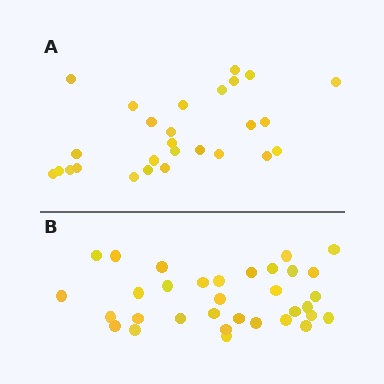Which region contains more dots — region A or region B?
Region B (the bottom region) has more dots.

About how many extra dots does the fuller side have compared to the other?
Region B has about 6 more dots than region A.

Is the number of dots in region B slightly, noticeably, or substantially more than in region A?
Region B has only slightly more — the two regions are fairly close. The ratio is roughly 1.2 to 1.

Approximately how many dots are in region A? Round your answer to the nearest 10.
About 30 dots. (The exact count is 27, which rounds to 30.)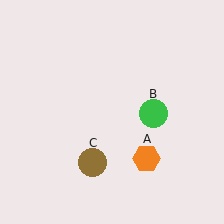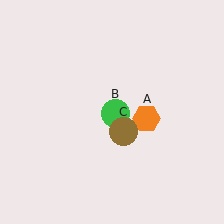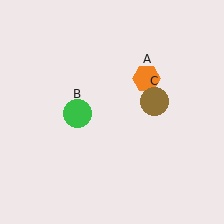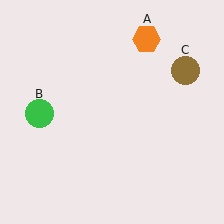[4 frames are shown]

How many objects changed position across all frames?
3 objects changed position: orange hexagon (object A), green circle (object B), brown circle (object C).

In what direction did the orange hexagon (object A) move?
The orange hexagon (object A) moved up.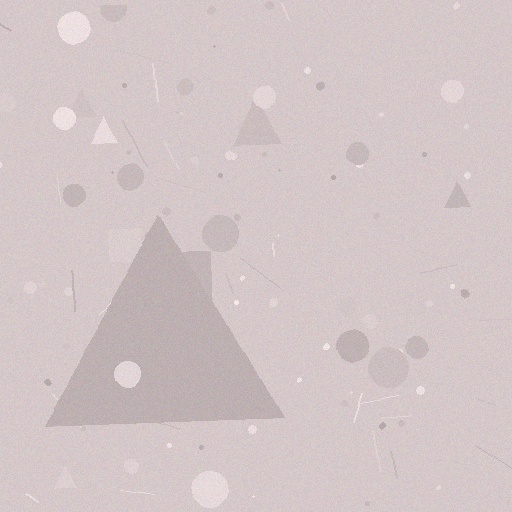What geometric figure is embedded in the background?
A triangle is embedded in the background.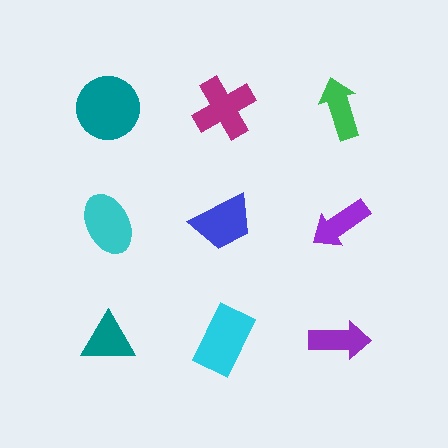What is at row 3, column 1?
A teal triangle.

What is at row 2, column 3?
A purple arrow.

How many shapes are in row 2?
3 shapes.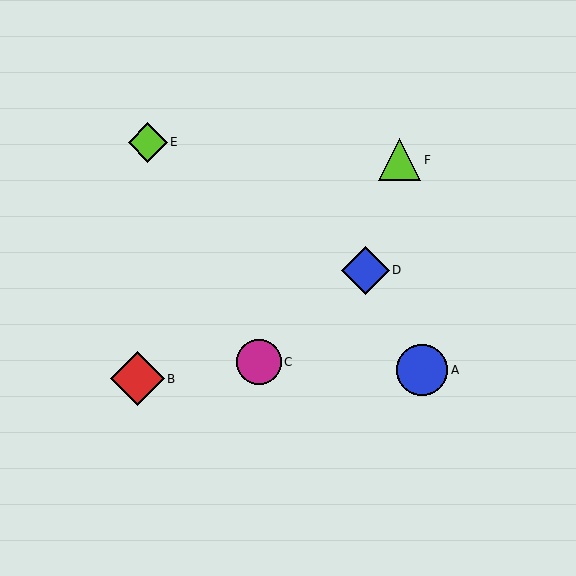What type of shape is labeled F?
Shape F is a lime triangle.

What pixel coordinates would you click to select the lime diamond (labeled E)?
Click at (148, 142) to select the lime diamond E.